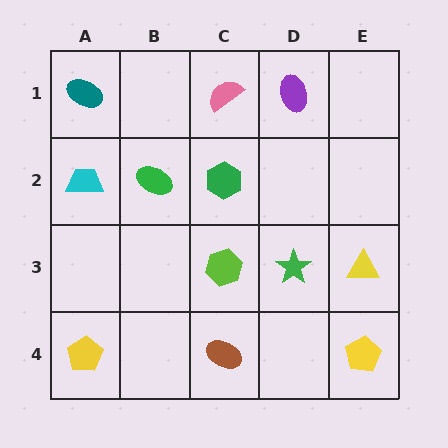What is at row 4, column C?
A brown ellipse.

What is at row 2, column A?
A cyan trapezoid.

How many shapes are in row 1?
3 shapes.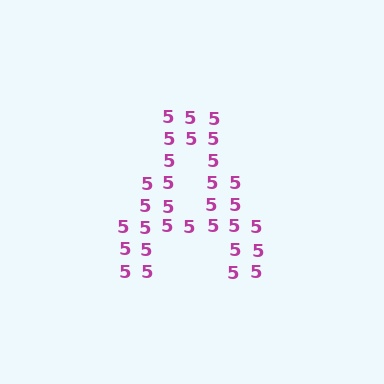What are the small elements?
The small elements are digit 5's.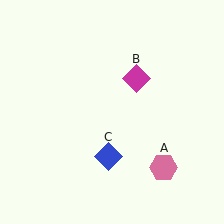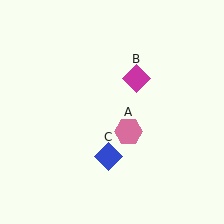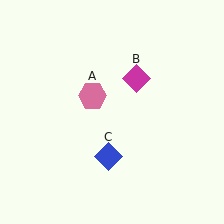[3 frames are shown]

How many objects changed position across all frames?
1 object changed position: pink hexagon (object A).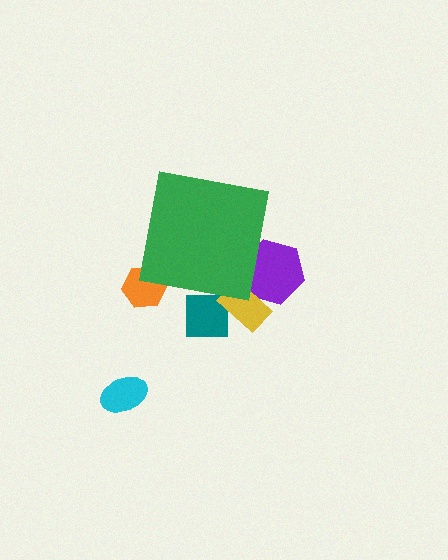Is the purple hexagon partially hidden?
Yes, the purple hexagon is partially hidden behind the green square.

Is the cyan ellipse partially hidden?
No, the cyan ellipse is fully visible.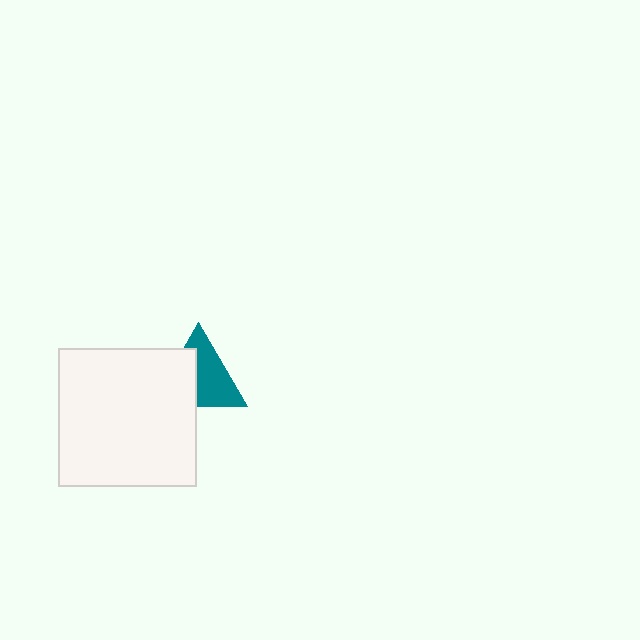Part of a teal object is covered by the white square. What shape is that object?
It is a triangle.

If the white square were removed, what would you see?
You would see the complete teal triangle.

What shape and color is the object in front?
The object in front is a white square.